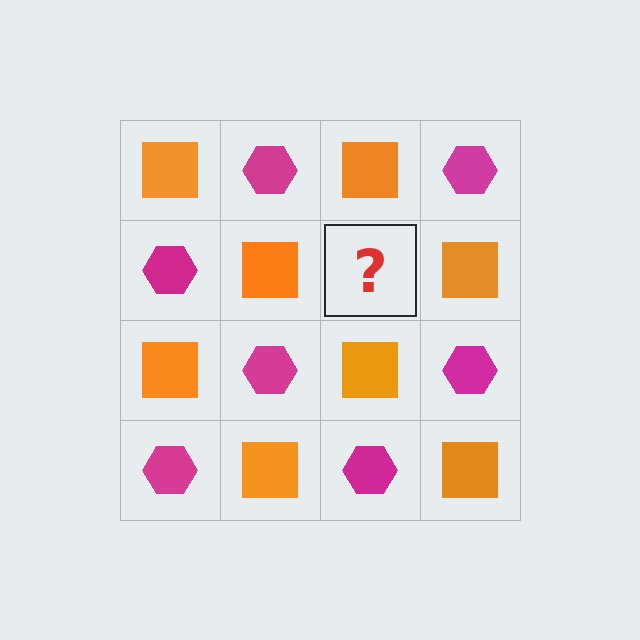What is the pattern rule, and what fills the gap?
The rule is that it alternates orange square and magenta hexagon in a checkerboard pattern. The gap should be filled with a magenta hexagon.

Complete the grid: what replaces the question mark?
The question mark should be replaced with a magenta hexagon.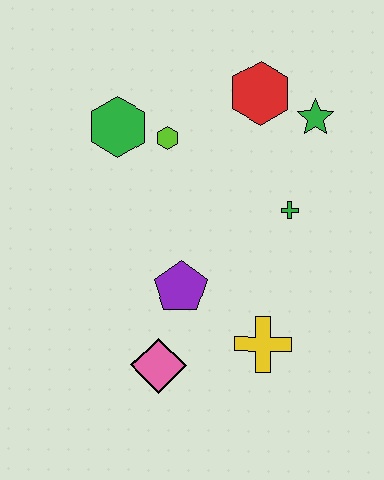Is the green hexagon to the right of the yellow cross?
No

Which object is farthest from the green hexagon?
The yellow cross is farthest from the green hexagon.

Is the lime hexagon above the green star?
No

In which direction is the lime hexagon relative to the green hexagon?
The lime hexagon is to the right of the green hexagon.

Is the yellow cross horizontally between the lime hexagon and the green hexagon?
No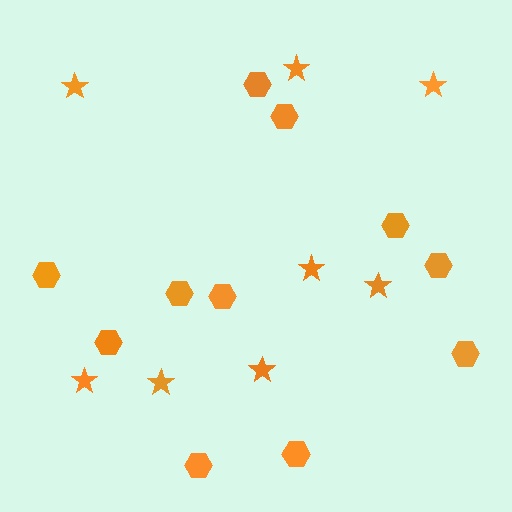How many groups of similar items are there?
There are 2 groups: one group of stars (8) and one group of hexagons (11).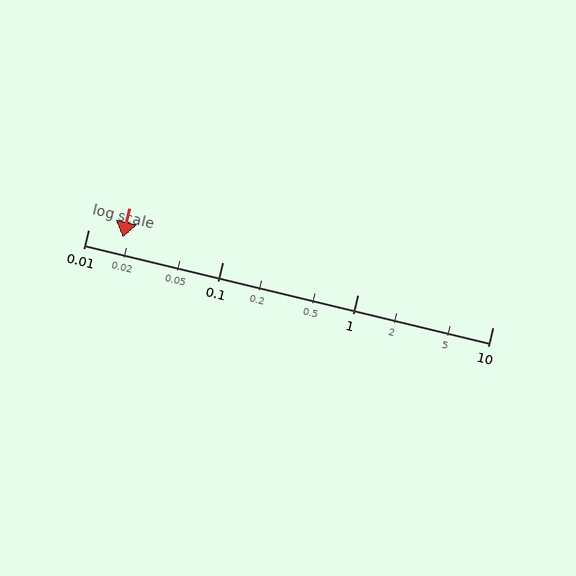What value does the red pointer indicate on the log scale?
The pointer indicates approximately 0.018.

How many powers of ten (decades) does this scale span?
The scale spans 3 decades, from 0.01 to 10.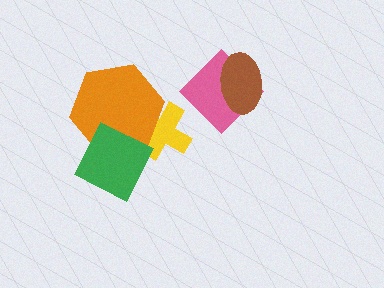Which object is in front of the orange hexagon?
The green diamond is in front of the orange hexagon.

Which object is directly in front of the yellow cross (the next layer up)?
The orange hexagon is directly in front of the yellow cross.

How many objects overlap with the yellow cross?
2 objects overlap with the yellow cross.